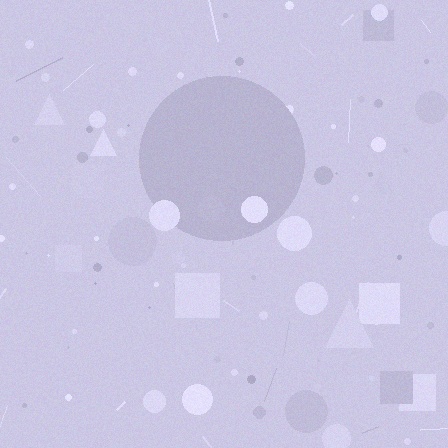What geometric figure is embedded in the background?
A circle is embedded in the background.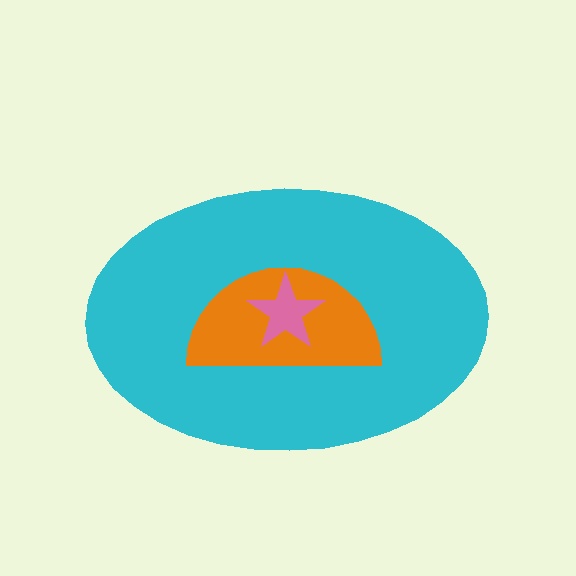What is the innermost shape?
The pink star.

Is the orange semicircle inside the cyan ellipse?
Yes.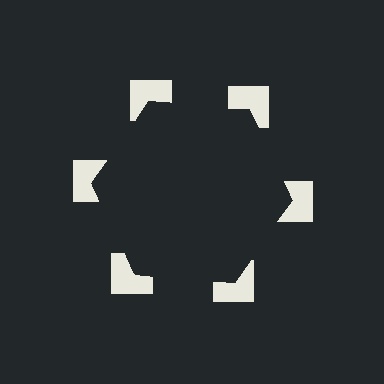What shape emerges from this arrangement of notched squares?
An illusory hexagon — its edges are inferred from the aligned wedge cuts in the notched squares, not physically drawn.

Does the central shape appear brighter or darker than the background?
It typically appears slightly darker than the background, even though no actual brightness change is drawn.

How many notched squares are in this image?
There are 6 — one at each vertex of the illusory hexagon.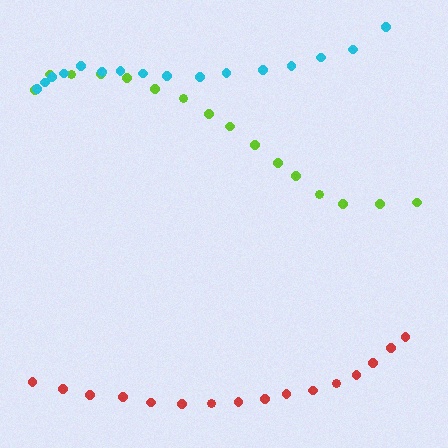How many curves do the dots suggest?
There are 3 distinct paths.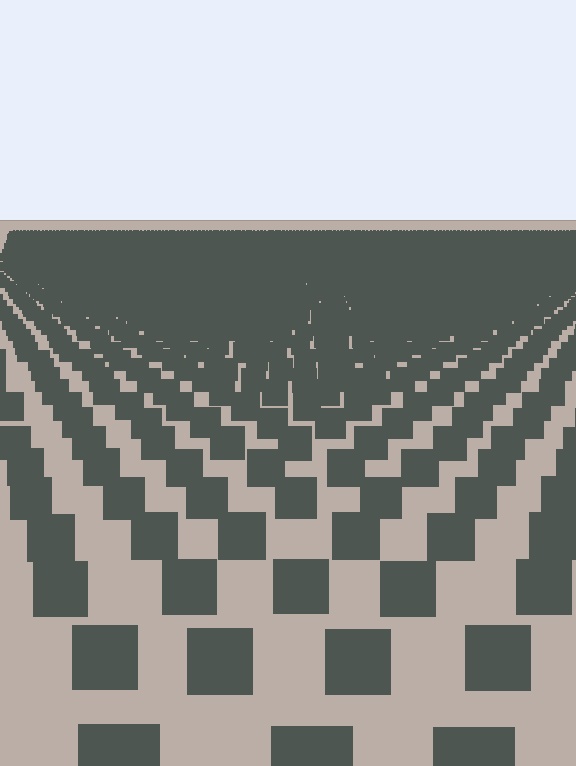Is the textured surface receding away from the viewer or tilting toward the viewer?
The surface is receding away from the viewer. Texture elements get smaller and denser toward the top.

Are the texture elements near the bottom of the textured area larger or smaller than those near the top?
Larger. Near the bottom, elements are closer to the viewer and appear at a bigger on-screen size.